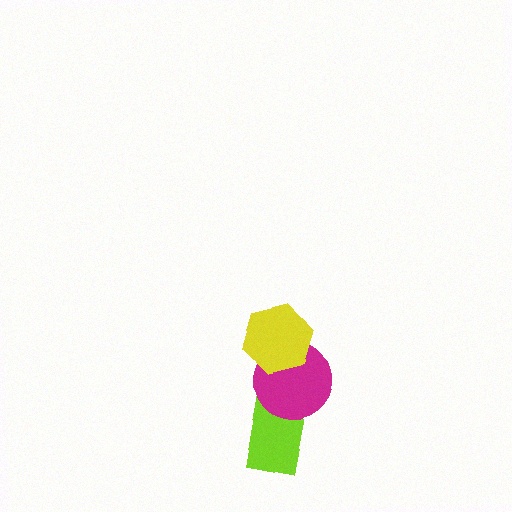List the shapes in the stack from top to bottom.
From top to bottom: the yellow hexagon, the magenta circle, the lime rectangle.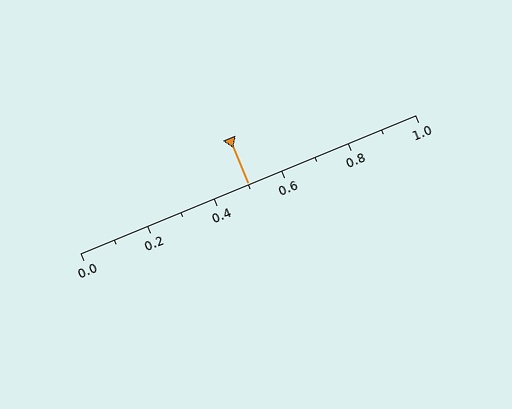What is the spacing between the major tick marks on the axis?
The major ticks are spaced 0.2 apart.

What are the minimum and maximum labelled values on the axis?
The axis runs from 0.0 to 1.0.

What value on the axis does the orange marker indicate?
The marker indicates approximately 0.5.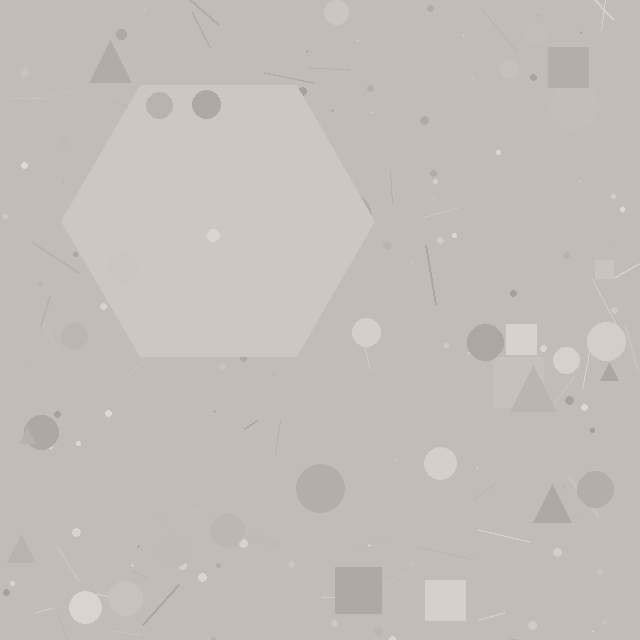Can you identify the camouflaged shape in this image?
The camouflaged shape is a hexagon.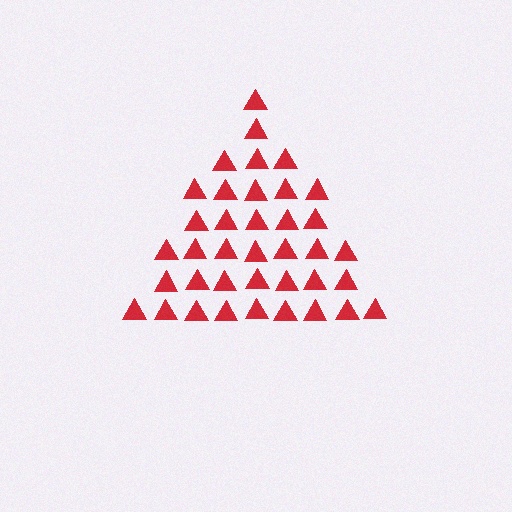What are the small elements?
The small elements are triangles.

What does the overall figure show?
The overall figure shows a triangle.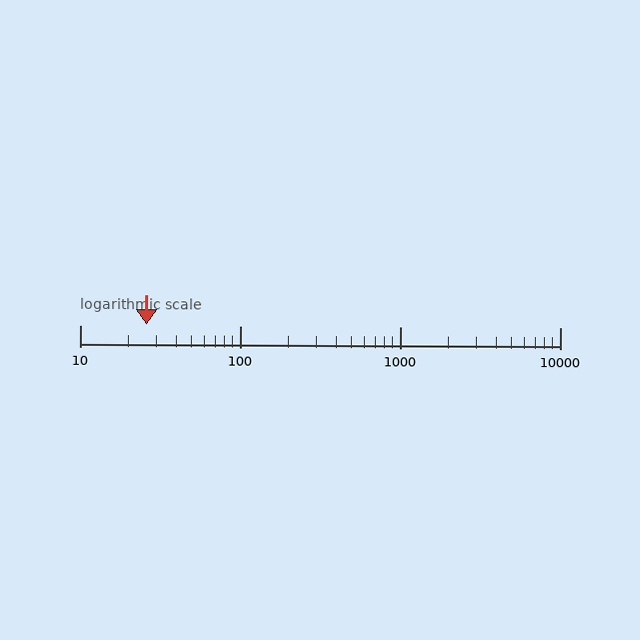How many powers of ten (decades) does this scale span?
The scale spans 3 decades, from 10 to 10000.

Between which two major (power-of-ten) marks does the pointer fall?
The pointer is between 10 and 100.